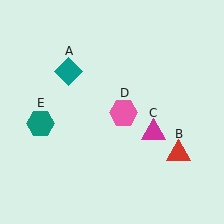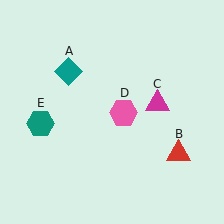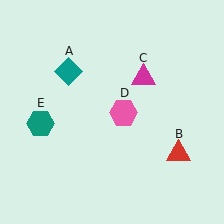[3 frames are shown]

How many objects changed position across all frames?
1 object changed position: magenta triangle (object C).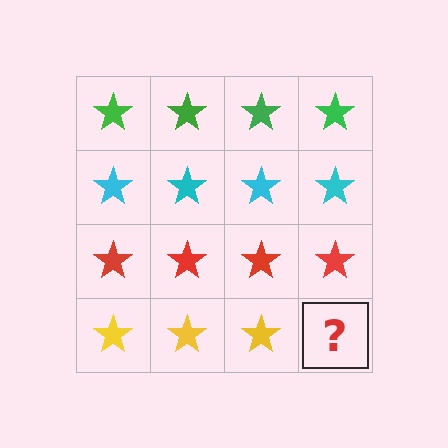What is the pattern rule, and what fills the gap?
The rule is that each row has a consistent color. The gap should be filled with a yellow star.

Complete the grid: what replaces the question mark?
The question mark should be replaced with a yellow star.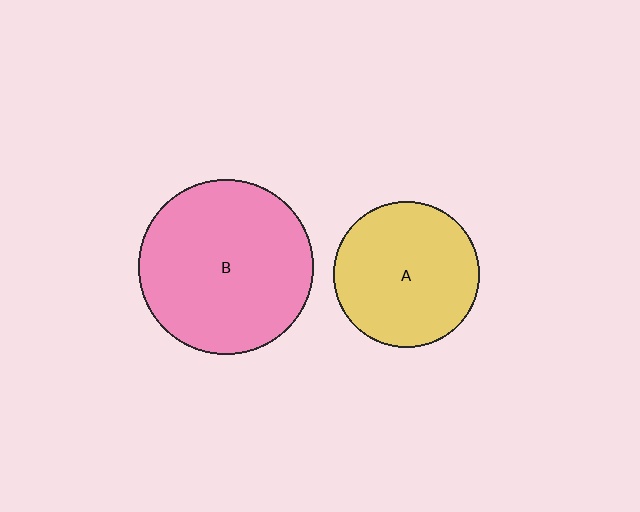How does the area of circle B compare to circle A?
Approximately 1.4 times.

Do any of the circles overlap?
No, none of the circles overlap.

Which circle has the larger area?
Circle B (pink).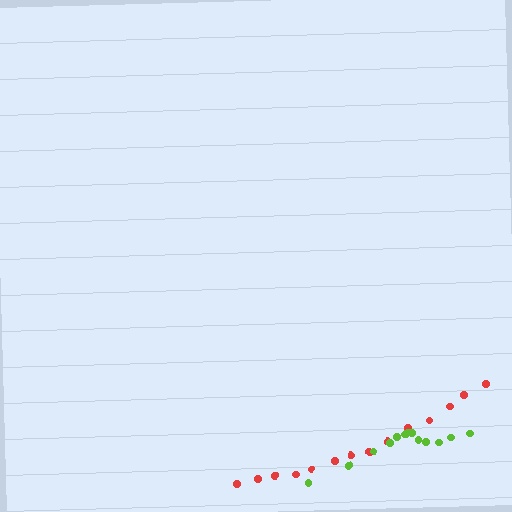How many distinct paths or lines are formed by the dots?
There are 2 distinct paths.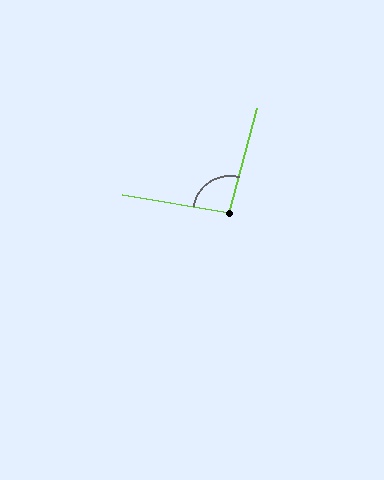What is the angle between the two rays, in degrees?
Approximately 96 degrees.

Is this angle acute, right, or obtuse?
It is obtuse.